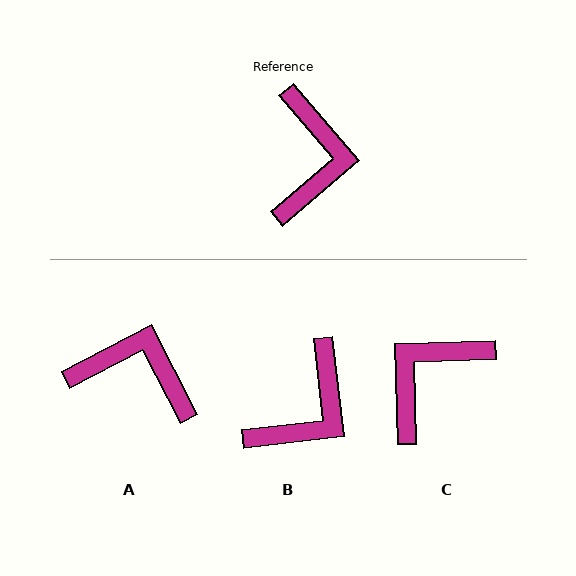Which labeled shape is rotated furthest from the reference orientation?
C, about 141 degrees away.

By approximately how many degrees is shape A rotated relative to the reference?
Approximately 77 degrees counter-clockwise.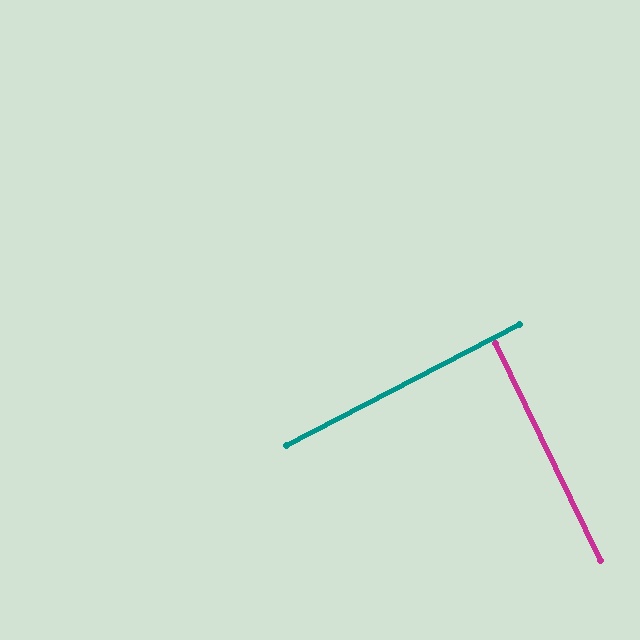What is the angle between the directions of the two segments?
Approximately 88 degrees.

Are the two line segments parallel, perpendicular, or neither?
Perpendicular — they meet at approximately 88°.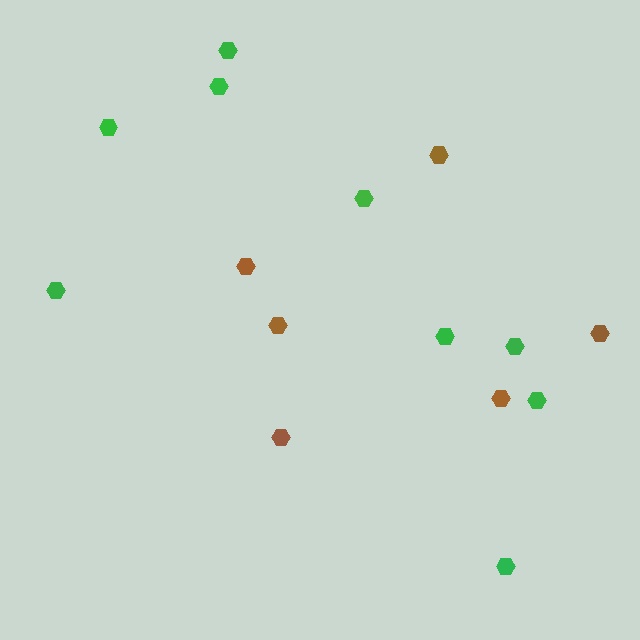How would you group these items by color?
There are 2 groups: one group of brown hexagons (6) and one group of green hexagons (9).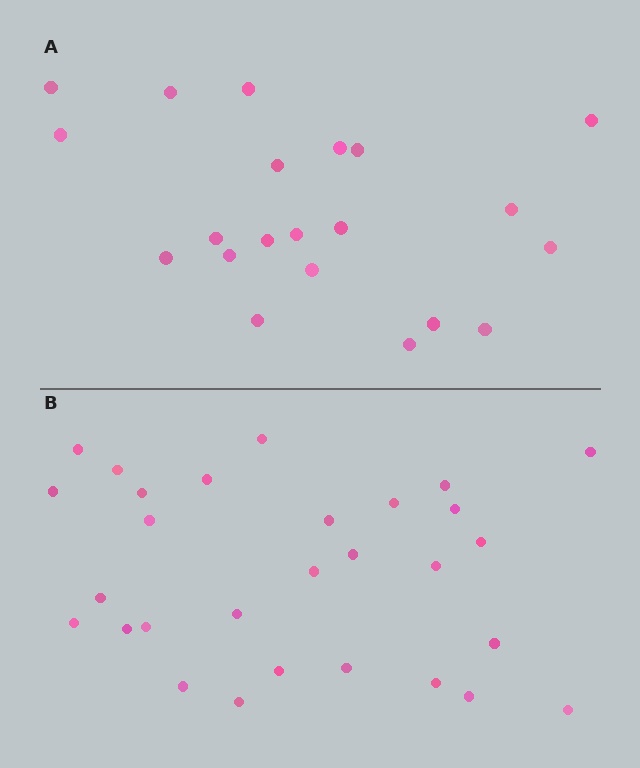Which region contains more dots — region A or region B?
Region B (the bottom region) has more dots.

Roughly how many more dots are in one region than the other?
Region B has roughly 8 or so more dots than region A.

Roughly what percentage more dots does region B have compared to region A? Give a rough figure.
About 40% more.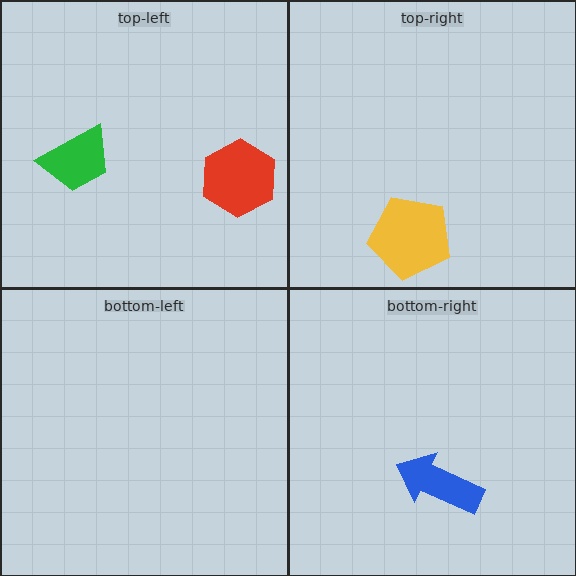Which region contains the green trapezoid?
The top-left region.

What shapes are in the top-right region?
The yellow pentagon.